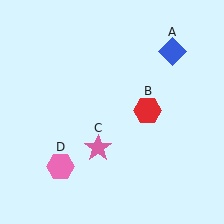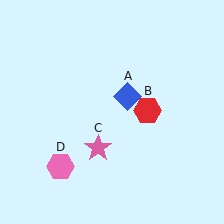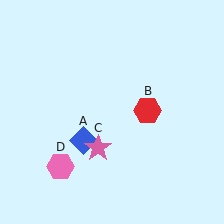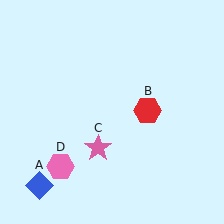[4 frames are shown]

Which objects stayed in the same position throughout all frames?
Red hexagon (object B) and pink star (object C) and pink hexagon (object D) remained stationary.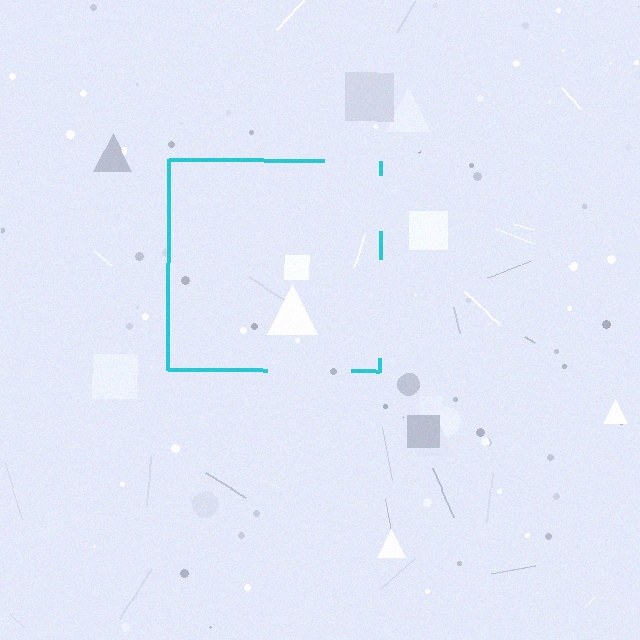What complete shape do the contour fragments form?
The contour fragments form a square.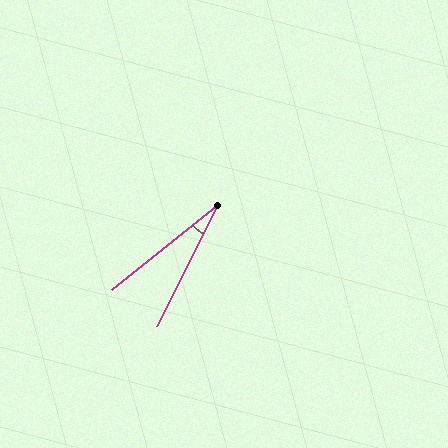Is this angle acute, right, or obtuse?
It is acute.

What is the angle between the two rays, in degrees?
Approximately 24 degrees.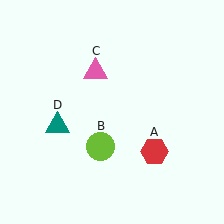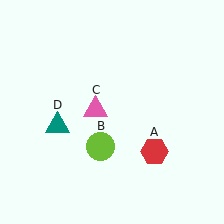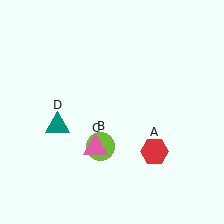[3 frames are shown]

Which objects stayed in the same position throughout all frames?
Red hexagon (object A) and lime circle (object B) and teal triangle (object D) remained stationary.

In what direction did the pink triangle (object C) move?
The pink triangle (object C) moved down.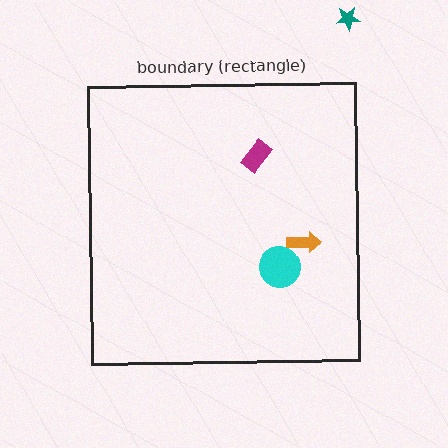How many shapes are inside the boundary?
3 inside, 1 outside.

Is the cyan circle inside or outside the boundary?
Inside.